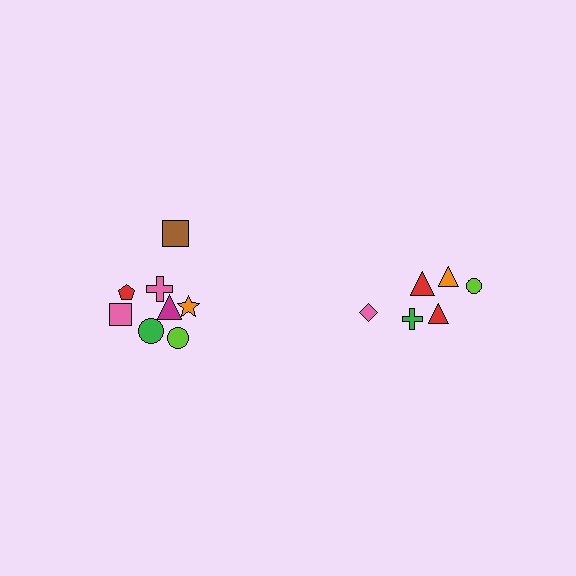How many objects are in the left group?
There are 8 objects.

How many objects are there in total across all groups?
There are 14 objects.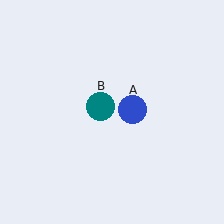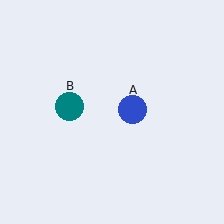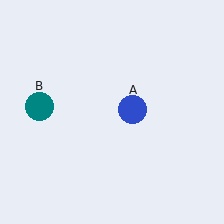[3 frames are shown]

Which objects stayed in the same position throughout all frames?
Blue circle (object A) remained stationary.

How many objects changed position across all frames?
1 object changed position: teal circle (object B).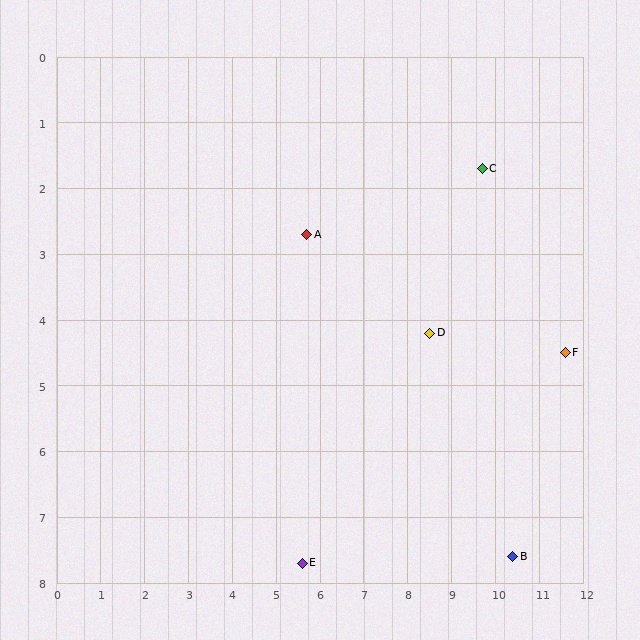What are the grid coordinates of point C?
Point C is at approximately (9.7, 1.7).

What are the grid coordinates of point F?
Point F is at approximately (11.6, 4.5).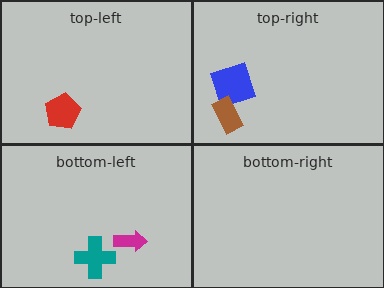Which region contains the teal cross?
The bottom-left region.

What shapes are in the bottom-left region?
The magenta arrow, the teal cross.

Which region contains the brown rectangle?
The top-right region.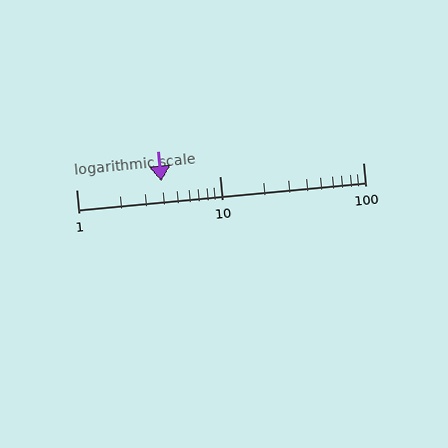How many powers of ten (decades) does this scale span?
The scale spans 2 decades, from 1 to 100.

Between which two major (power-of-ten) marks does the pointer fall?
The pointer is between 1 and 10.